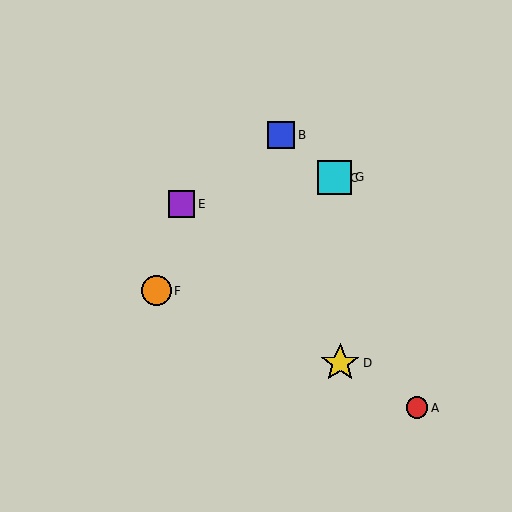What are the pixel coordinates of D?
Object D is at (340, 363).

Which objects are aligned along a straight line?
Objects C, F, G are aligned along a straight line.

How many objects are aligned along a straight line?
3 objects (C, F, G) are aligned along a straight line.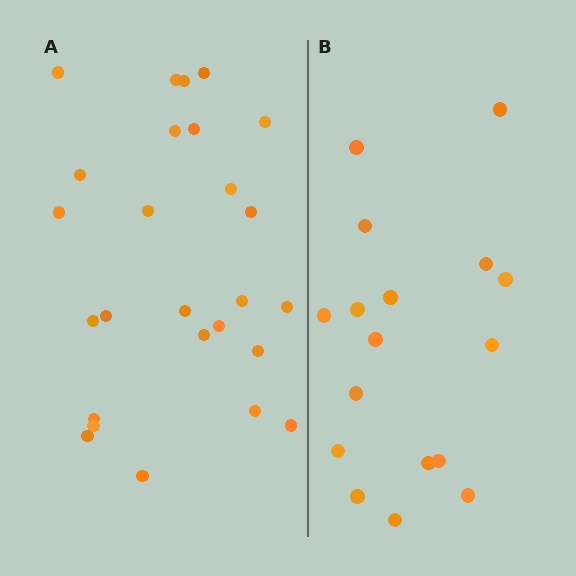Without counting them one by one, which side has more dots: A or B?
Region A (the left region) has more dots.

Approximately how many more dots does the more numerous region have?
Region A has roughly 8 or so more dots than region B.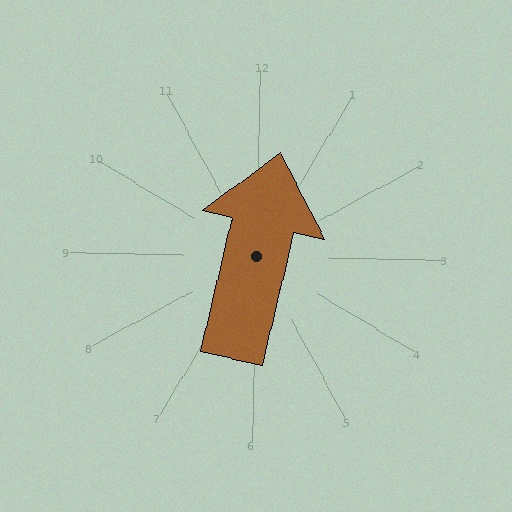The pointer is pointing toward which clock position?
Roughly 12 o'clock.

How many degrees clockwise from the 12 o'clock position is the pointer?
Approximately 13 degrees.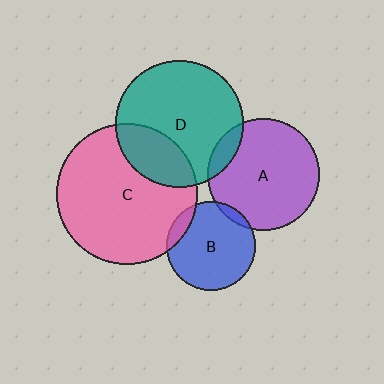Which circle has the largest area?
Circle C (pink).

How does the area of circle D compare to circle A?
Approximately 1.3 times.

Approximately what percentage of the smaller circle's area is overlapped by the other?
Approximately 5%.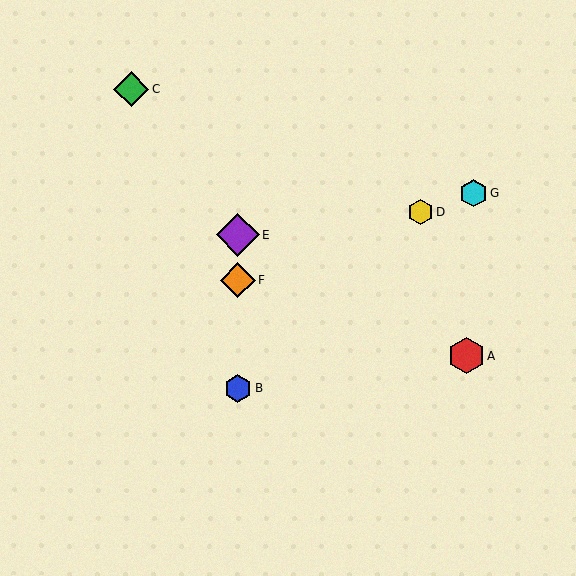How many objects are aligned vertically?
3 objects (B, E, F) are aligned vertically.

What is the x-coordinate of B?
Object B is at x≈238.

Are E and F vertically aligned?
Yes, both are at x≈238.